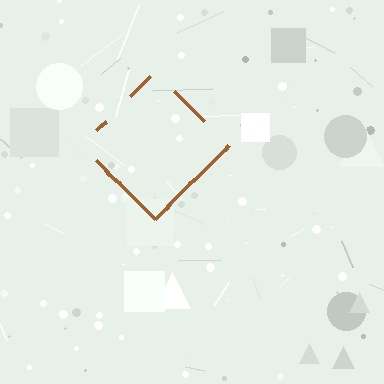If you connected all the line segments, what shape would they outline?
They would outline a diamond.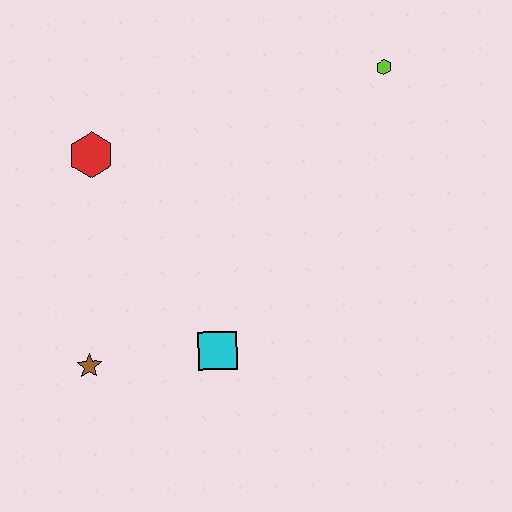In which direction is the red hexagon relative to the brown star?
The red hexagon is above the brown star.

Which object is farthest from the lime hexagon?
The brown star is farthest from the lime hexagon.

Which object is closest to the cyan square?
The brown star is closest to the cyan square.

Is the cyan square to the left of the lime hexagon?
Yes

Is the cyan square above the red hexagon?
No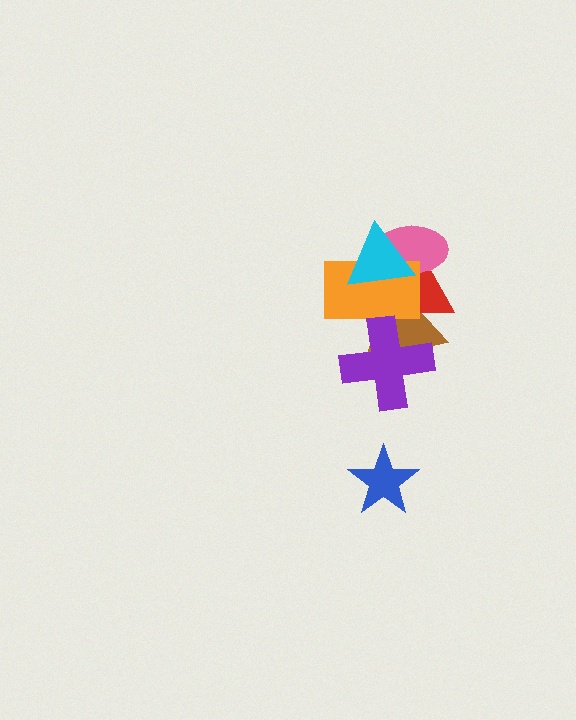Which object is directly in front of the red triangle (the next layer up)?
The pink ellipse is directly in front of the red triangle.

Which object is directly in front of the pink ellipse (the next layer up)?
The orange rectangle is directly in front of the pink ellipse.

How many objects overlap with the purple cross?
3 objects overlap with the purple cross.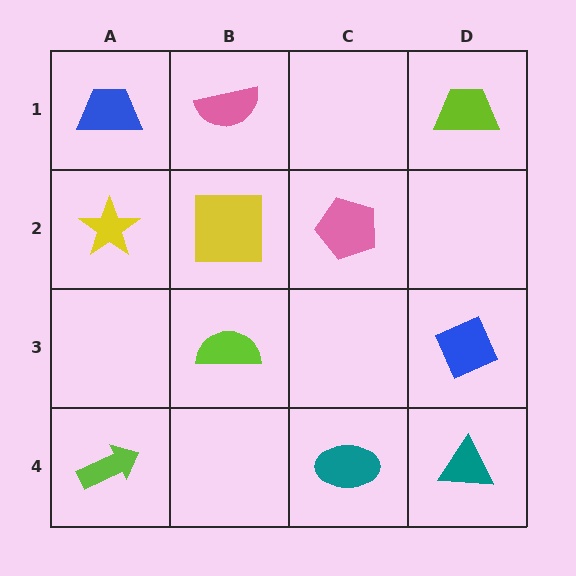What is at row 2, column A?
A yellow star.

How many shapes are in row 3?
2 shapes.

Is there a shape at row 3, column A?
No, that cell is empty.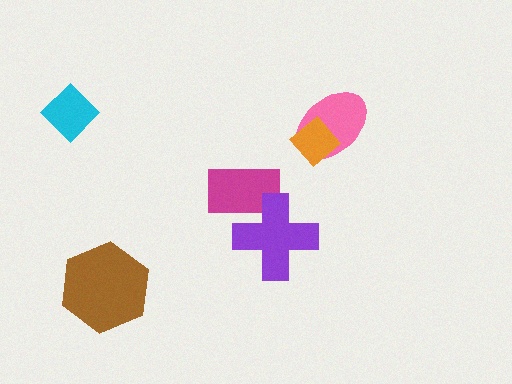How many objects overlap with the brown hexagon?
0 objects overlap with the brown hexagon.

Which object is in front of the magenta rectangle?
The purple cross is in front of the magenta rectangle.